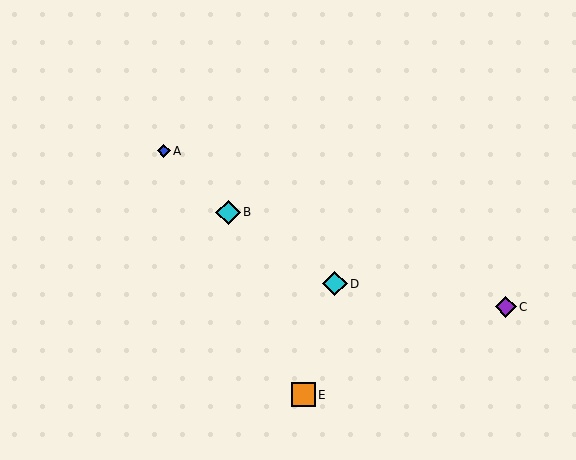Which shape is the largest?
The cyan diamond (labeled B) is the largest.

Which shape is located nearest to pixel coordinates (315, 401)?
The orange square (labeled E) at (303, 395) is nearest to that location.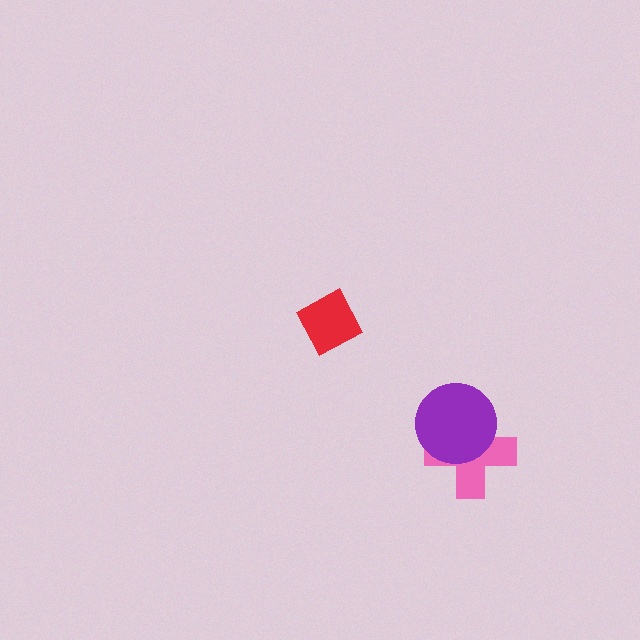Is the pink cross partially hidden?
Yes, it is partially covered by another shape.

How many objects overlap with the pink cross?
1 object overlaps with the pink cross.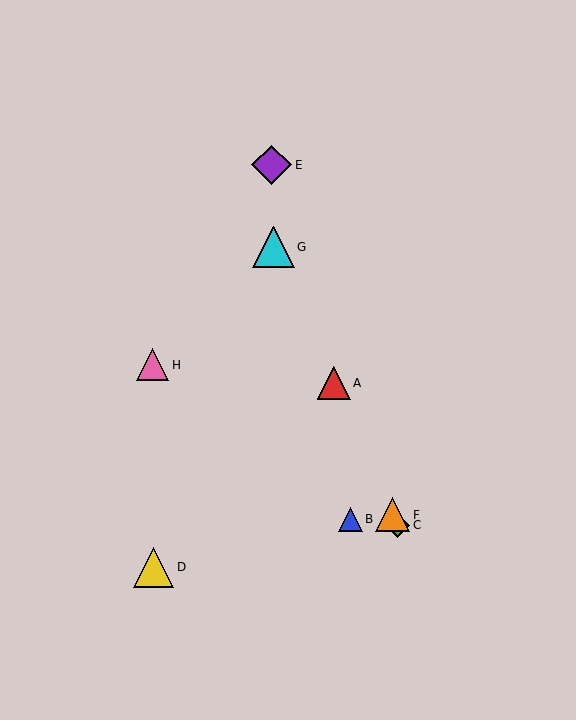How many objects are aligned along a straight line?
4 objects (A, C, F, G) are aligned along a straight line.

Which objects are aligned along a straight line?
Objects A, C, F, G are aligned along a straight line.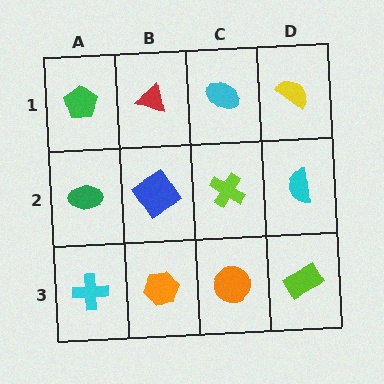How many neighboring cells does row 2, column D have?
3.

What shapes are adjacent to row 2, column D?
A yellow semicircle (row 1, column D), a lime rectangle (row 3, column D), a lime cross (row 2, column C).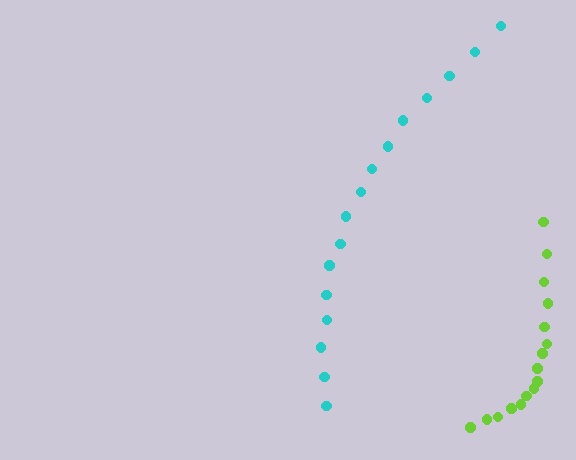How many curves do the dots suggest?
There are 2 distinct paths.